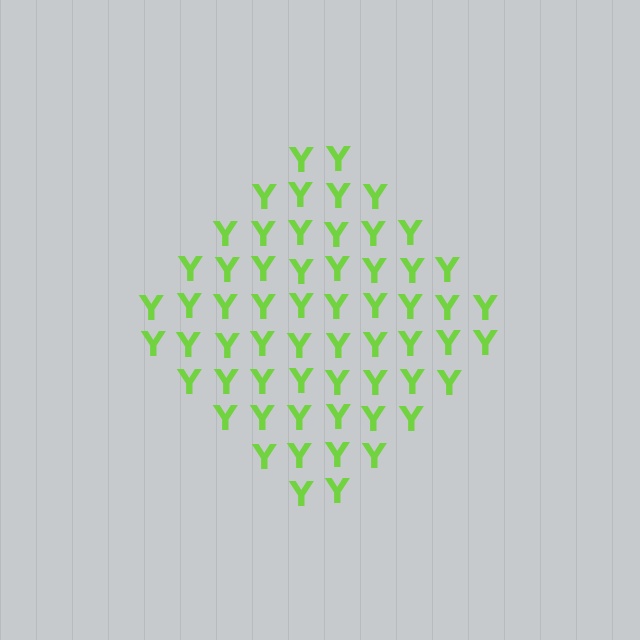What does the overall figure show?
The overall figure shows a diamond.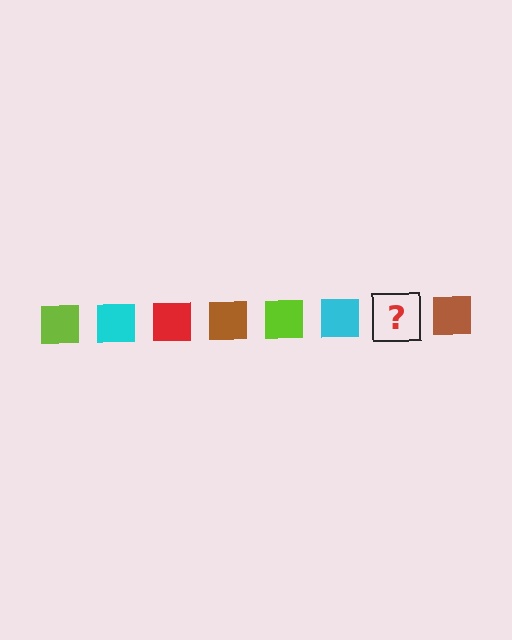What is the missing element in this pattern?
The missing element is a red square.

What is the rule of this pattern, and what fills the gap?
The rule is that the pattern cycles through lime, cyan, red, brown squares. The gap should be filled with a red square.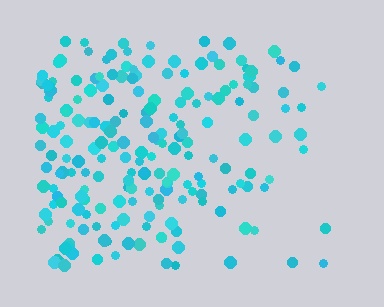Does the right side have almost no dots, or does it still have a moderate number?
Still a moderate number, just noticeably fewer than the left.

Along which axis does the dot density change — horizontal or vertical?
Horizontal.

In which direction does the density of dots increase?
From right to left, with the left side densest.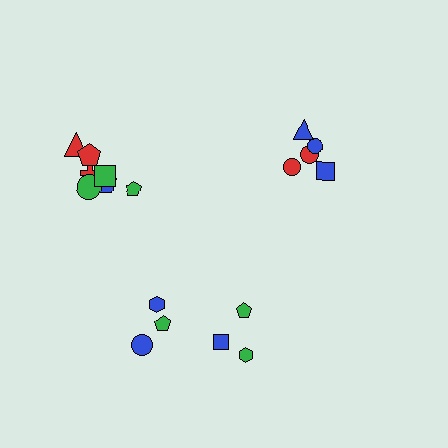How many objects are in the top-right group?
There are 5 objects.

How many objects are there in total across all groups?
There are 18 objects.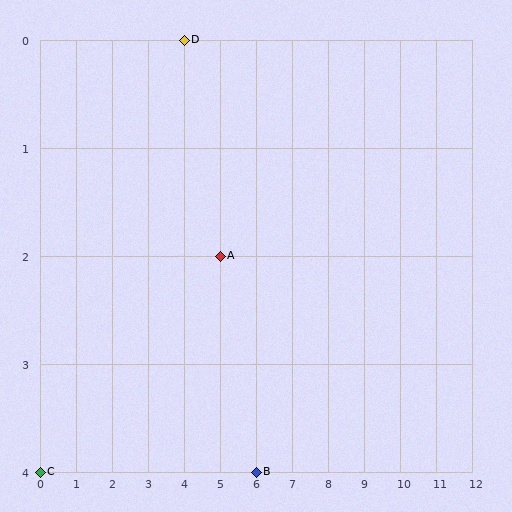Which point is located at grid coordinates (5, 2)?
Point A is at (5, 2).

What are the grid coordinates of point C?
Point C is at grid coordinates (0, 4).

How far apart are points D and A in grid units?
Points D and A are 1 column and 2 rows apart (about 2.2 grid units diagonally).